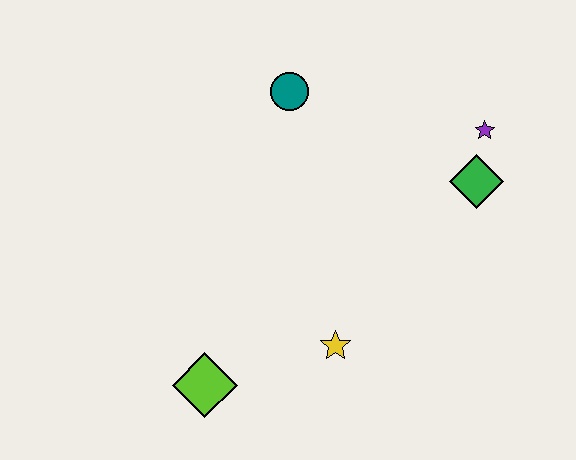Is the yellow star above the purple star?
No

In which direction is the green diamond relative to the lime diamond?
The green diamond is to the right of the lime diamond.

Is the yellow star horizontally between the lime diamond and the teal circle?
No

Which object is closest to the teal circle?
The purple star is closest to the teal circle.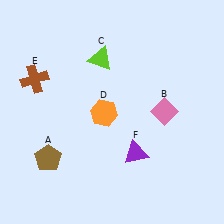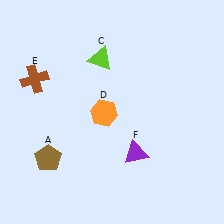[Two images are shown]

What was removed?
The pink diamond (B) was removed in Image 2.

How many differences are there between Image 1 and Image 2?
There is 1 difference between the two images.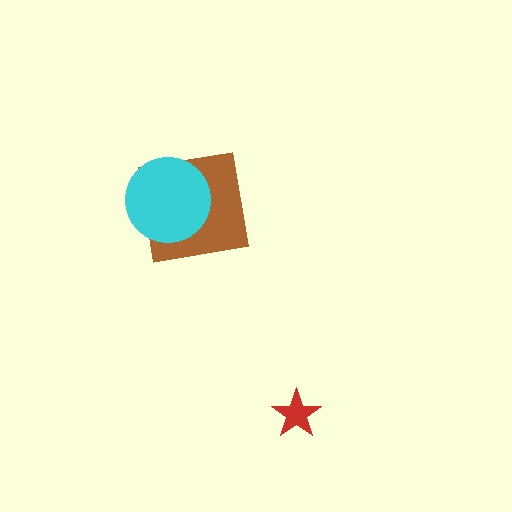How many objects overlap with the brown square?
1 object overlaps with the brown square.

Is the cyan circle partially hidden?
No, no other shape covers it.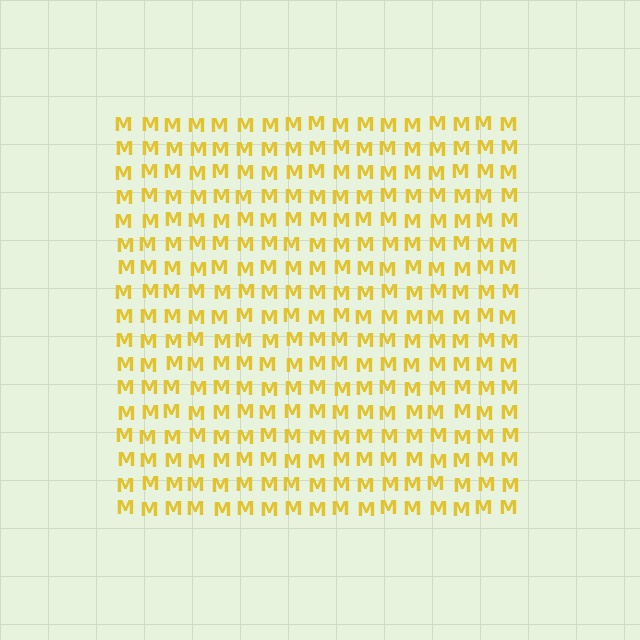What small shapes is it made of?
It is made of small letter M's.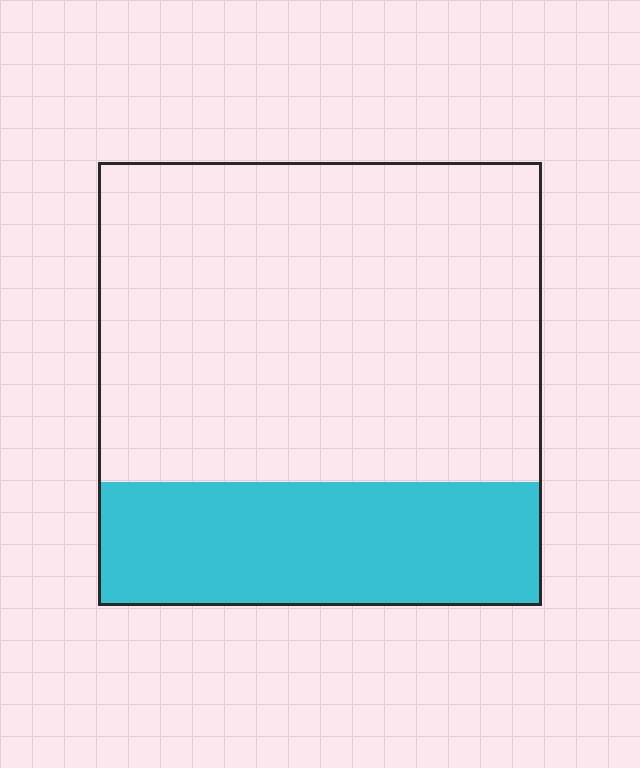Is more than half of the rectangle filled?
No.